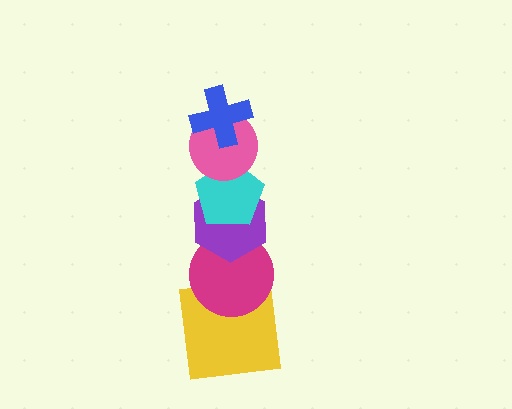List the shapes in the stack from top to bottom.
From top to bottom: the blue cross, the pink circle, the cyan pentagon, the purple hexagon, the magenta circle, the yellow square.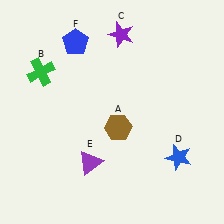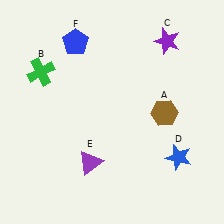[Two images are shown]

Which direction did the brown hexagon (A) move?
The brown hexagon (A) moved right.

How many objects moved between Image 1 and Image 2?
2 objects moved between the two images.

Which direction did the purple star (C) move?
The purple star (C) moved right.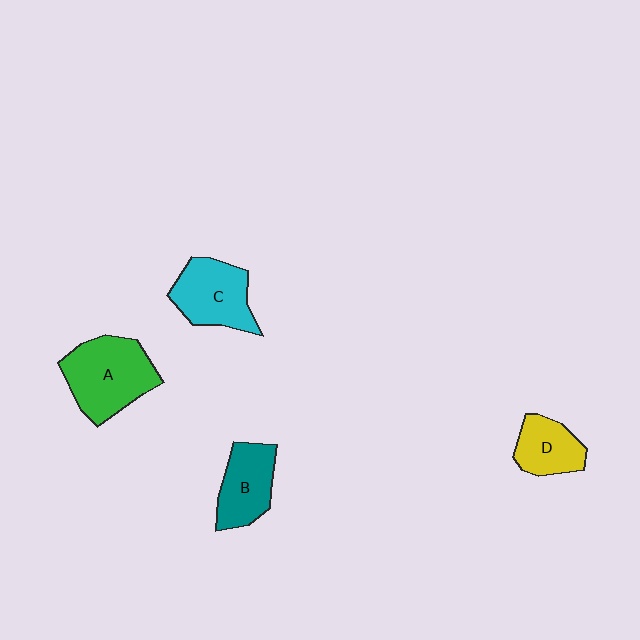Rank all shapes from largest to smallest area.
From largest to smallest: A (green), C (cyan), B (teal), D (yellow).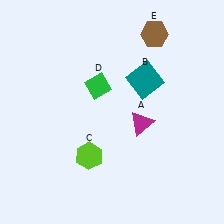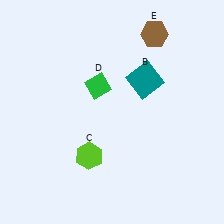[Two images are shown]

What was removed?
The magenta triangle (A) was removed in Image 2.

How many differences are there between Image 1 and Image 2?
There is 1 difference between the two images.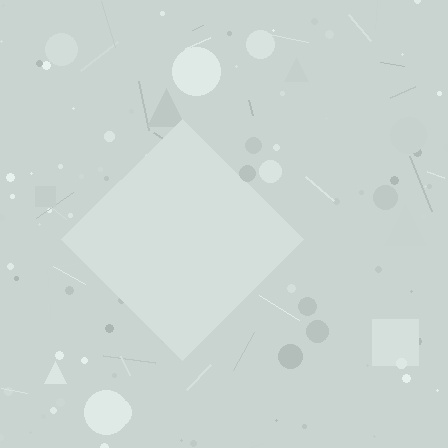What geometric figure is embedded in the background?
A diamond is embedded in the background.